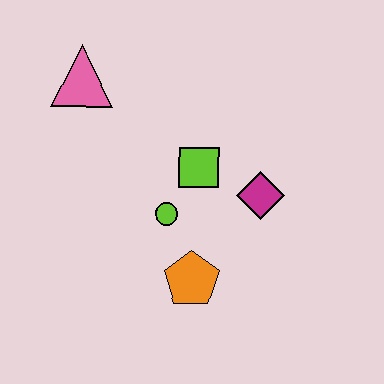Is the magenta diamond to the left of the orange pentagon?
No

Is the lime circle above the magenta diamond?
No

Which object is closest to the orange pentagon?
The lime circle is closest to the orange pentagon.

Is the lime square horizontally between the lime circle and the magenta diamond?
Yes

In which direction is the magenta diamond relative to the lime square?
The magenta diamond is to the right of the lime square.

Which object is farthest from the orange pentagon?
The pink triangle is farthest from the orange pentagon.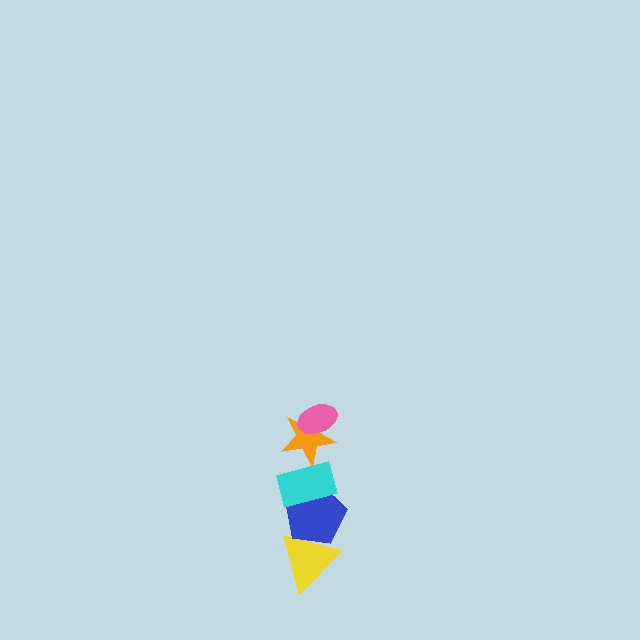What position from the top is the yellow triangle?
The yellow triangle is 5th from the top.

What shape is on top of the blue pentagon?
The cyan rectangle is on top of the blue pentagon.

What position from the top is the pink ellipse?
The pink ellipse is 1st from the top.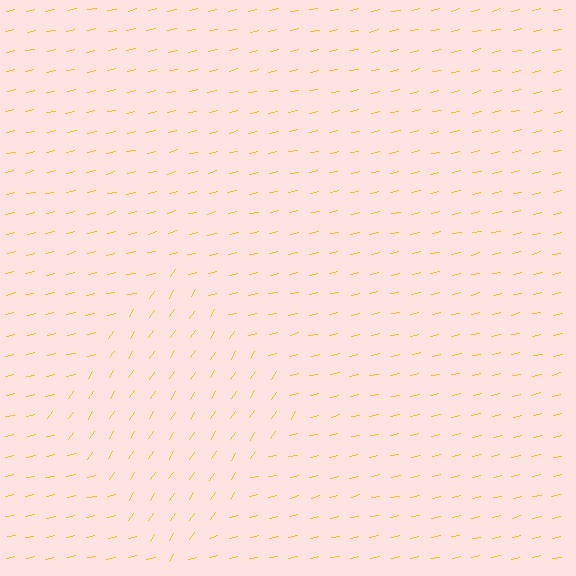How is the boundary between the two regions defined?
The boundary is defined purely by a change in line orientation (approximately 45 degrees difference). All lines are the same color and thickness.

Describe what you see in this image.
The image is filled with small yellow line segments. A diamond region in the image has lines oriented differently from the surrounding lines, creating a visible texture boundary.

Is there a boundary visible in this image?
Yes, there is a texture boundary formed by a change in line orientation.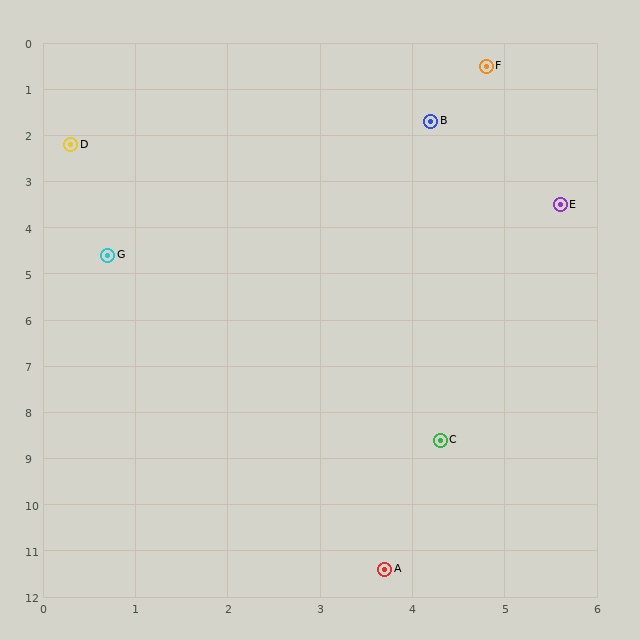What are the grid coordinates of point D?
Point D is at approximately (0.3, 2.2).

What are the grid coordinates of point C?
Point C is at approximately (4.3, 8.6).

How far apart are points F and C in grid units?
Points F and C are about 8.1 grid units apart.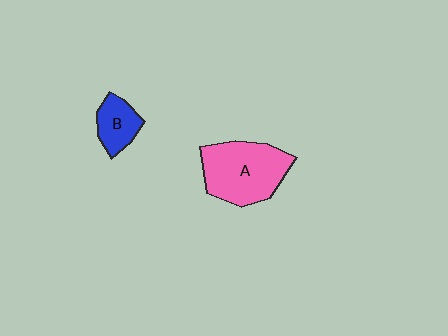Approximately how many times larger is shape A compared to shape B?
Approximately 2.3 times.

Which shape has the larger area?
Shape A (pink).